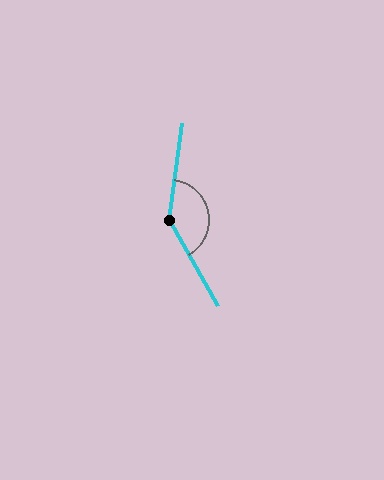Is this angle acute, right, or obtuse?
It is obtuse.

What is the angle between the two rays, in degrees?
Approximately 143 degrees.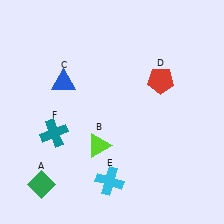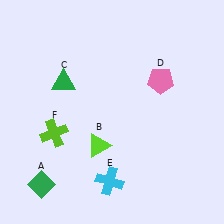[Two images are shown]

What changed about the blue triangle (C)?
In Image 1, C is blue. In Image 2, it changed to green.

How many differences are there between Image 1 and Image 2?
There are 3 differences between the two images.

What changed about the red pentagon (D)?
In Image 1, D is red. In Image 2, it changed to pink.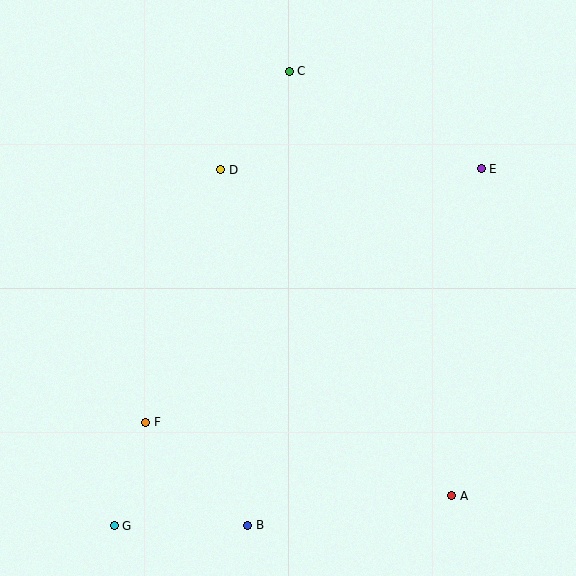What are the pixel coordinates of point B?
Point B is at (247, 525).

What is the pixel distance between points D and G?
The distance between D and G is 372 pixels.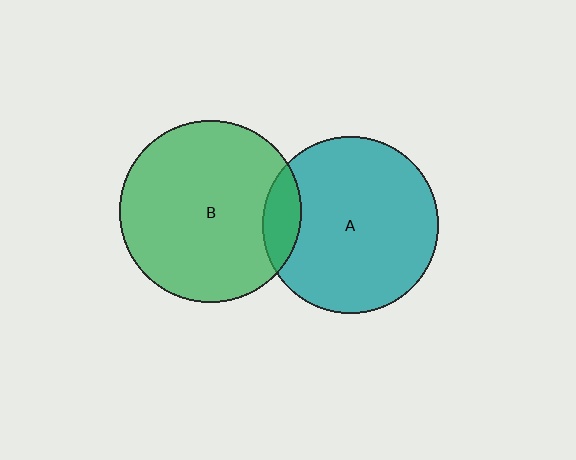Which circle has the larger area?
Circle B (green).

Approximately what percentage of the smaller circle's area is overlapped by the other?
Approximately 10%.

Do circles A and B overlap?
Yes.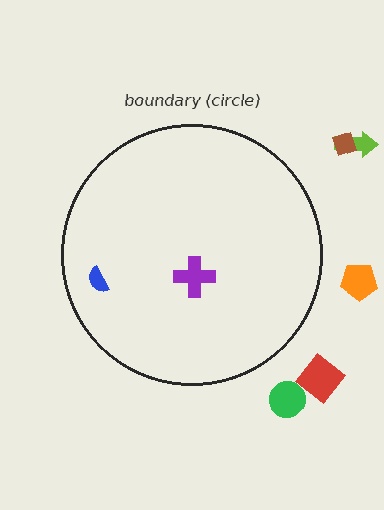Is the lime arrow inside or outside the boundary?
Outside.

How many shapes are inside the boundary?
2 inside, 5 outside.